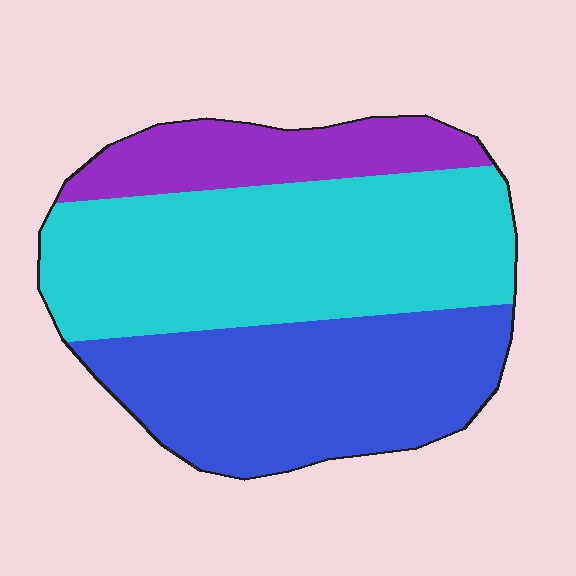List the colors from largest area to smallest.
From largest to smallest: cyan, blue, purple.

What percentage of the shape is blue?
Blue covers around 35% of the shape.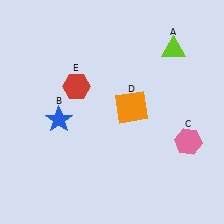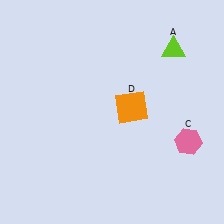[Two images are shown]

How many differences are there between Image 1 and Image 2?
There are 2 differences between the two images.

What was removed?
The red hexagon (E), the blue star (B) were removed in Image 2.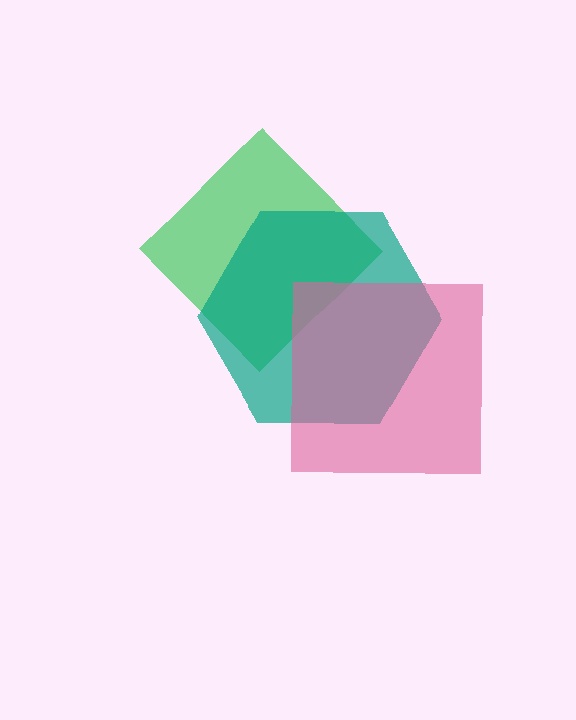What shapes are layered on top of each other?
The layered shapes are: a green diamond, a teal hexagon, a pink square.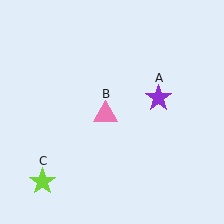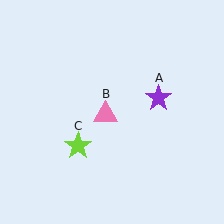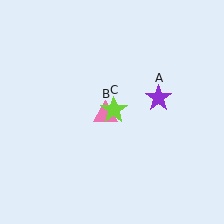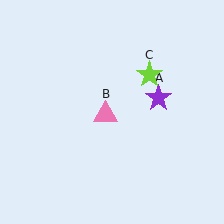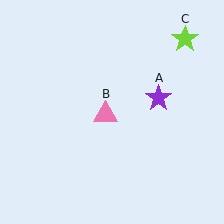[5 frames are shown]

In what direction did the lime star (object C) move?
The lime star (object C) moved up and to the right.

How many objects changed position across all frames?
1 object changed position: lime star (object C).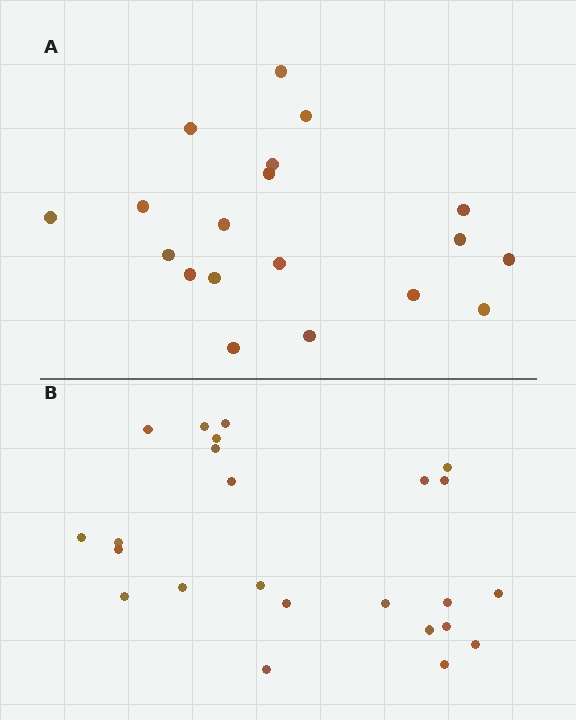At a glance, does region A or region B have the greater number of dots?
Region B (the bottom region) has more dots.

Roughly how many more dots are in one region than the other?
Region B has about 5 more dots than region A.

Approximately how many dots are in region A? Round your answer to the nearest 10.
About 20 dots. (The exact count is 19, which rounds to 20.)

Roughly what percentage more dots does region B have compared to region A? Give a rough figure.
About 25% more.